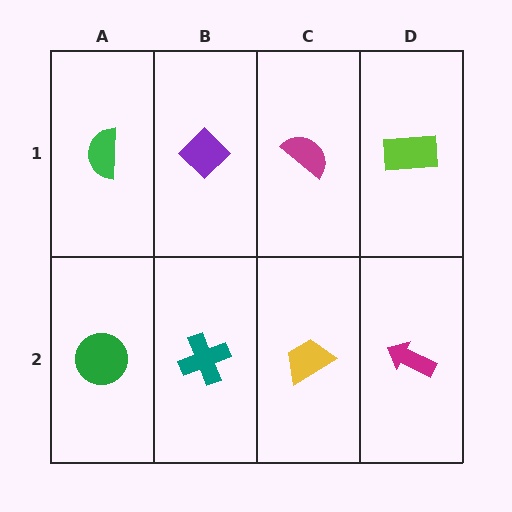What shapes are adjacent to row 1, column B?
A teal cross (row 2, column B), a green semicircle (row 1, column A), a magenta semicircle (row 1, column C).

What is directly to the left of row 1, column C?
A purple diamond.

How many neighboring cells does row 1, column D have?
2.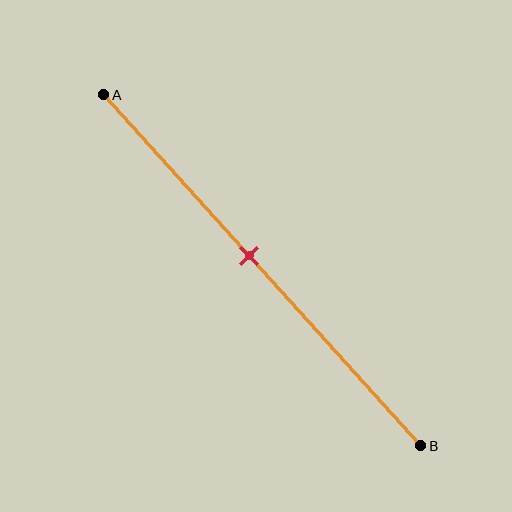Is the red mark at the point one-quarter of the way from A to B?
No, the mark is at about 45% from A, not at the 25% one-quarter point.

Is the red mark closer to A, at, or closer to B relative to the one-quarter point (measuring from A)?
The red mark is closer to point B than the one-quarter point of segment AB.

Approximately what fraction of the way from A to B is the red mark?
The red mark is approximately 45% of the way from A to B.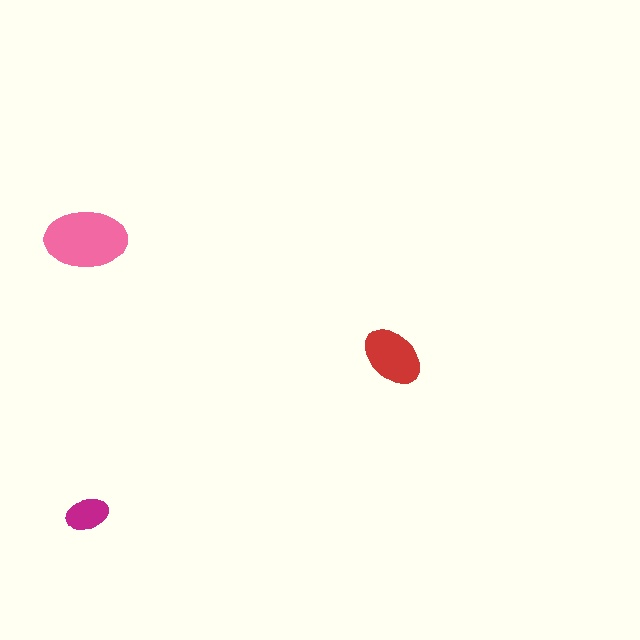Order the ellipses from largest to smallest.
the pink one, the red one, the magenta one.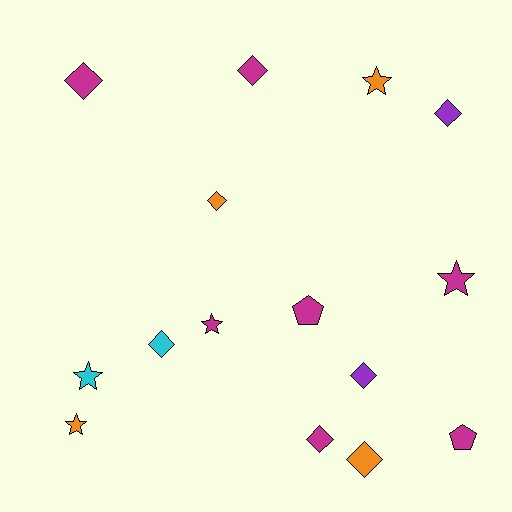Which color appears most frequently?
Magenta, with 7 objects.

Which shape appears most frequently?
Diamond, with 8 objects.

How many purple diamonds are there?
There are 2 purple diamonds.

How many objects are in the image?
There are 15 objects.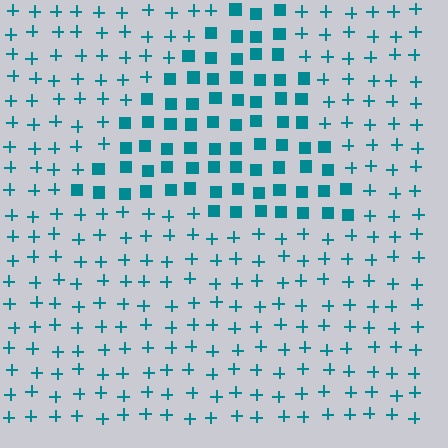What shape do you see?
I see a triangle.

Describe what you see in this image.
The image is filled with small teal elements arranged in a uniform grid. A triangle-shaped region contains squares, while the surrounding area contains plus signs. The boundary is defined purely by the change in element shape.